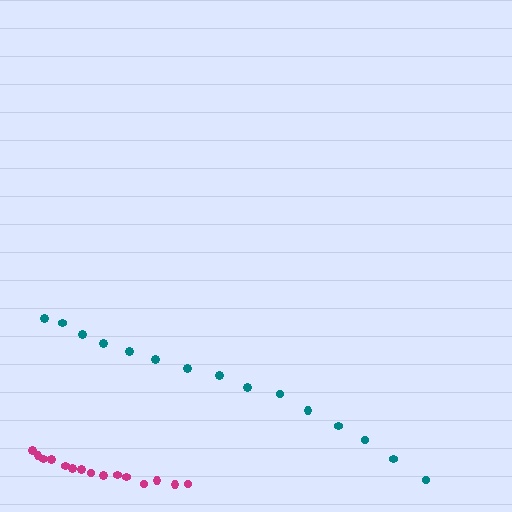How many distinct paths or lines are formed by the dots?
There are 2 distinct paths.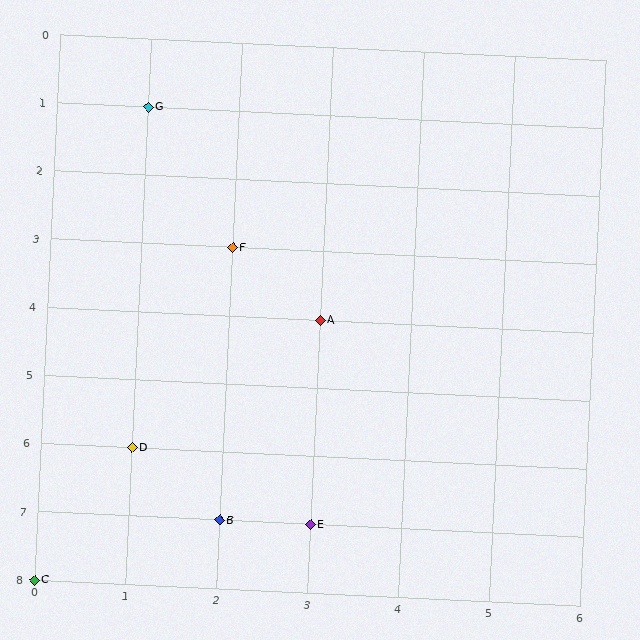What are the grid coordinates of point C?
Point C is at grid coordinates (0, 8).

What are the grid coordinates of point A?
Point A is at grid coordinates (3, 4).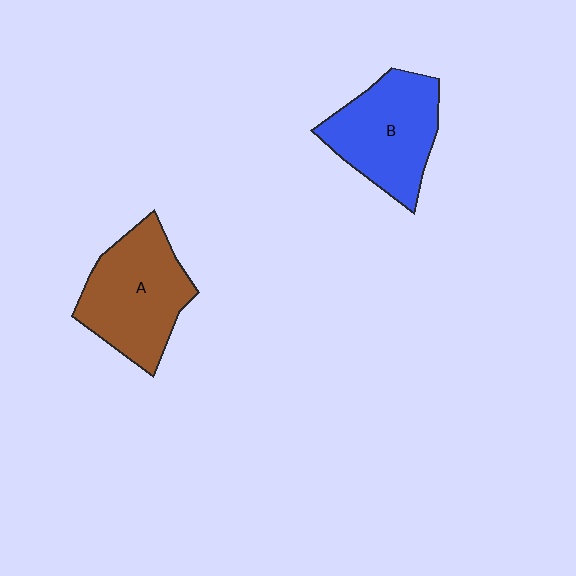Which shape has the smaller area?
Shape B (blue).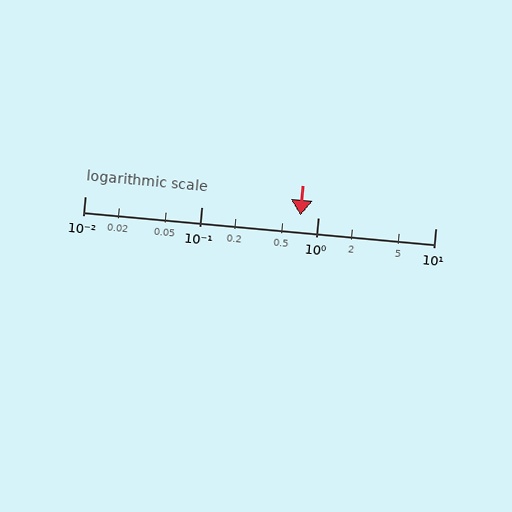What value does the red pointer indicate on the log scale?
The pointer indicates approximately 0.7.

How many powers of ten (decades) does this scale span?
The scale spans 3 decades, from 0.01 to 10.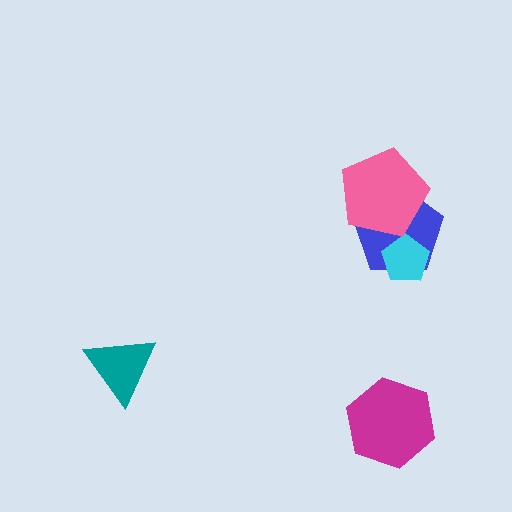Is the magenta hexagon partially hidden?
No, no other shape covers it.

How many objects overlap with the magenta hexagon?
0 objects overlap with the magenta hexagon.